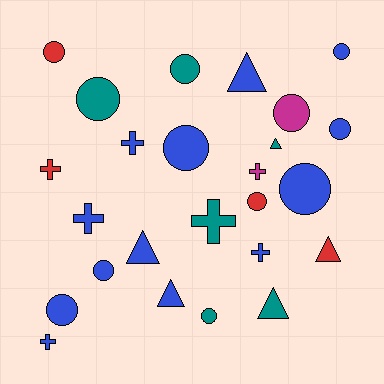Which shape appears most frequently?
Circle, with 12 objects.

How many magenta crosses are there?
There is 1 magenta cross.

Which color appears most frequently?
Blue, with 13 objects.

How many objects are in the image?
There are 25 objects.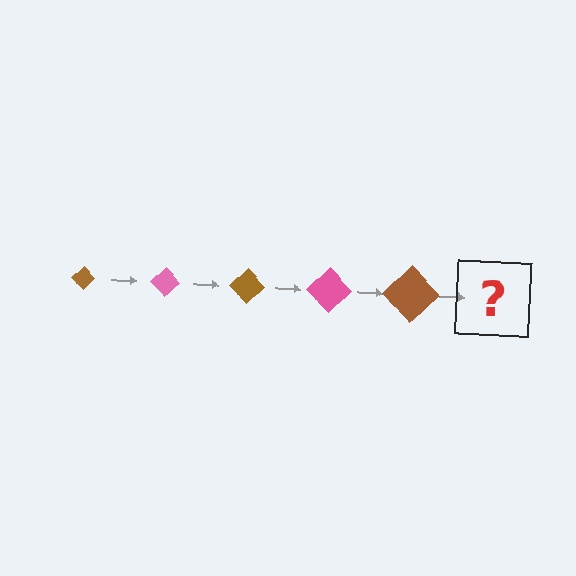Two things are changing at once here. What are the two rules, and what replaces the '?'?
The two rules are that the diamond grows larger each step and the color cycles through brown and pink. The '?' should be a pink diamond, larger than the previous one.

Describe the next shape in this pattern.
It should be a pink diamond, larger than the previous one.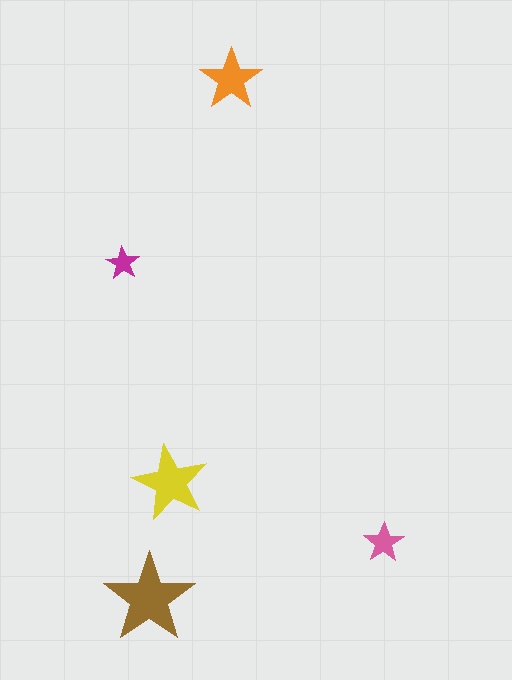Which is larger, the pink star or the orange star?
The orange one.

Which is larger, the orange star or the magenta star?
The orange one.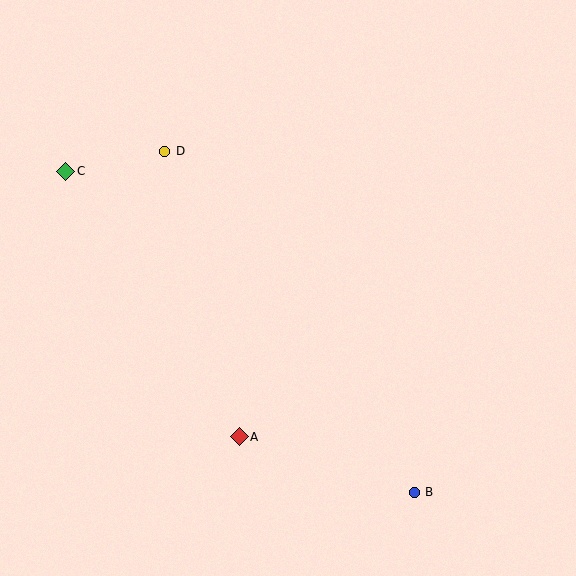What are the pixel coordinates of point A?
Point A is at (239, 437).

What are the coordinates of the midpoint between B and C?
The midpoint between B and C is at (240, 332).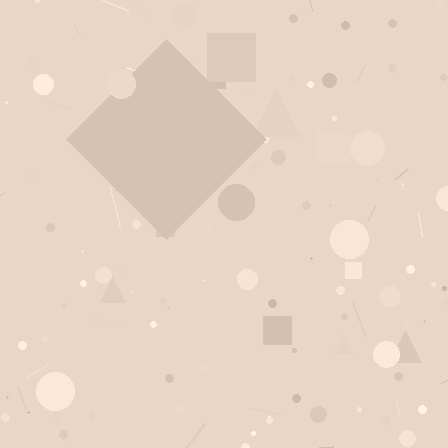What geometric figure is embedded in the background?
A diamond is embedded in the background.